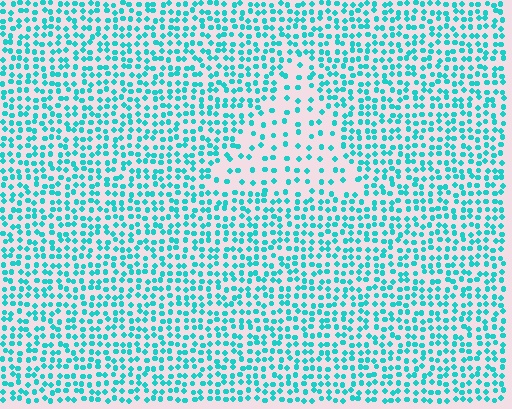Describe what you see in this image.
The image contains small cyan elements arranged at two different densities. A triangle-shaped region is visible where the elements are less densely packed than the surrounding area.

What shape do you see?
I see a triangle.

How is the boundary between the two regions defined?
The boundary is defined by a change in element density (approximately 2.2x ratio). All elements are the same color, size, and shape.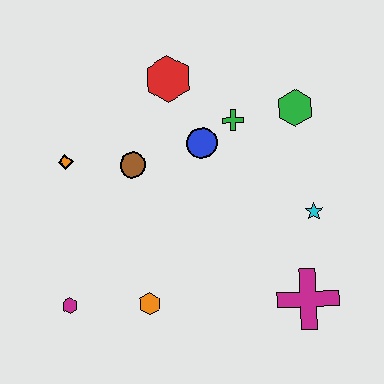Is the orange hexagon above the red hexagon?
No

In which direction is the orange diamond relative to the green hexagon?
The orange diamond is to the left of the green hexagon.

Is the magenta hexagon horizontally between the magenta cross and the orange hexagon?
No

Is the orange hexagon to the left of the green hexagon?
Yes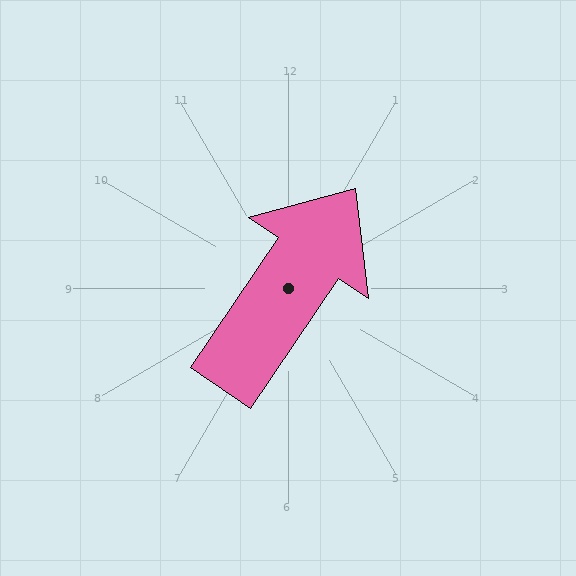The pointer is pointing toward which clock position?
Roughly 1 o'clock.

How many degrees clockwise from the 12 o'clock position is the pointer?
Approximately 34 degrees.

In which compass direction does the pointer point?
Northeast.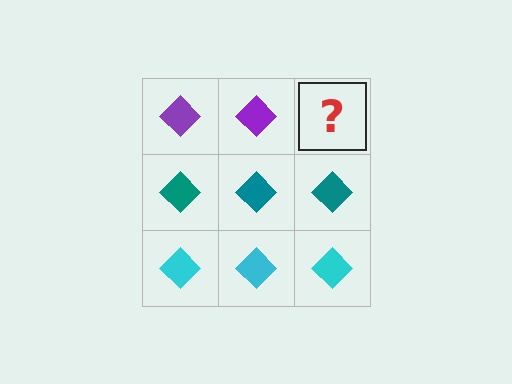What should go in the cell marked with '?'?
The missing cell should contain a purple diamond.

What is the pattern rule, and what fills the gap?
The rule is that each row has a consistent color. The gap should be filled with a purple diamond.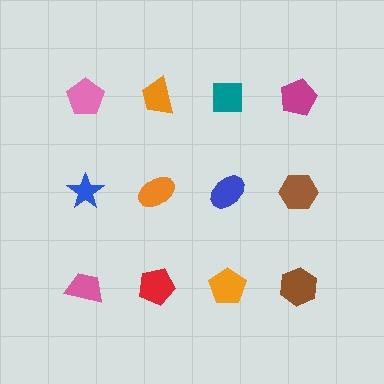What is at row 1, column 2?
An orange trapezoid.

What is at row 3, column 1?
A pink trapezoid.